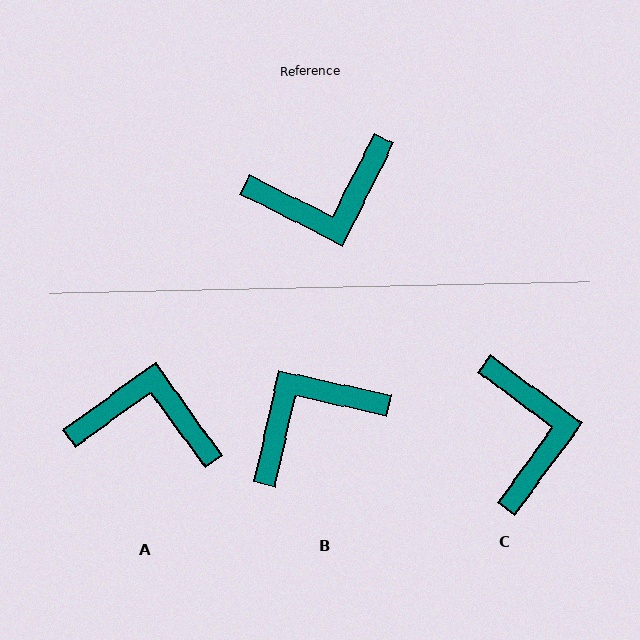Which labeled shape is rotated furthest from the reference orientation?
B, about 166 degrees away.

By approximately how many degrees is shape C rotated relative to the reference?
Approximately 80 degrees counter-clockwise.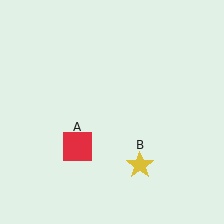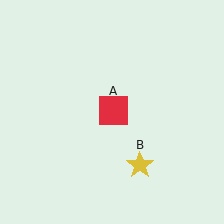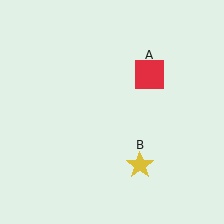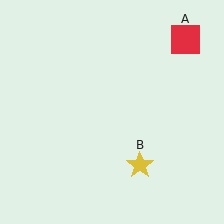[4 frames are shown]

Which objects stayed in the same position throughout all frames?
Yellow star (object B) remained stationary.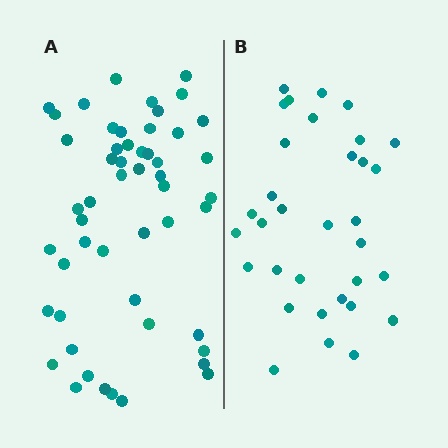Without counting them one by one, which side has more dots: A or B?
Region A (the left region) has more dots.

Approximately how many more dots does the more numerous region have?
Region A has approximately 20 more dots than region B.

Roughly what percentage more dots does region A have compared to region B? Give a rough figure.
About 60% more.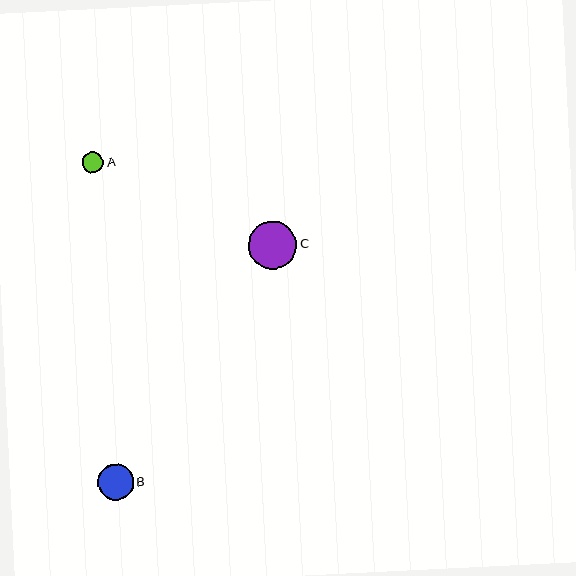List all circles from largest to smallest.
From largest to smallest: C, B, A.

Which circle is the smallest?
Circle A is the smallest with a size of approximately 21 pixels.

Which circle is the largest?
Circle C is the largest with a size of approximately 48 pixels.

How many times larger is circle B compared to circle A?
Circle B is approximately 1.7 times the size of circle A.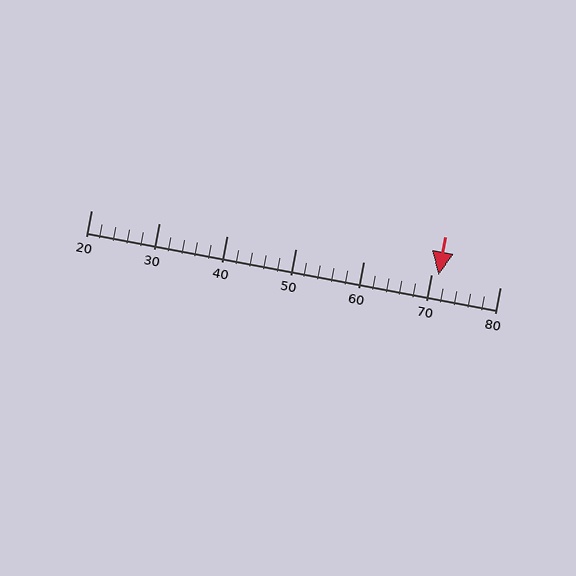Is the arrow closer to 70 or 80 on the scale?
The arrow is closer to 70.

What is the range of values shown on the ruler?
The ruler shows values from 20 to 80.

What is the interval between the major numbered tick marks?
The major tick marks are spaced 10 units apart.